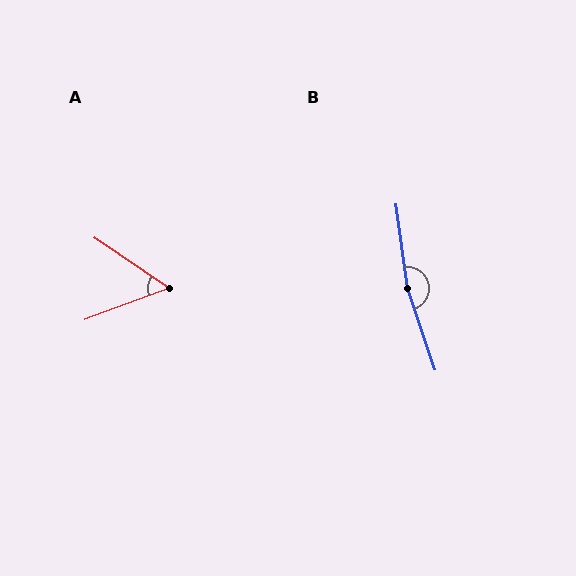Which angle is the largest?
B, at approximately 169 degrees.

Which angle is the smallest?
A, at approximately 54 degrees.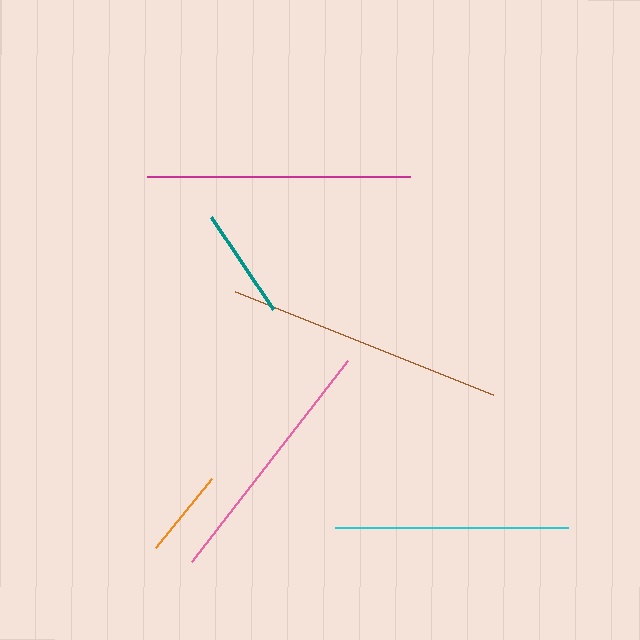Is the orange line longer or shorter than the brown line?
The brown line is longer than the orange line.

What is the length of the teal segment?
The teal segment is approximately 111 pixels long.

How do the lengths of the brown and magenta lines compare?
The brown and magenta lines are approximately the same length.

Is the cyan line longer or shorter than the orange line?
The cyan line is longer than the orange line.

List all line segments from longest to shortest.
From longest to shortest: brown, magenta, pink, cyan, teal, orange.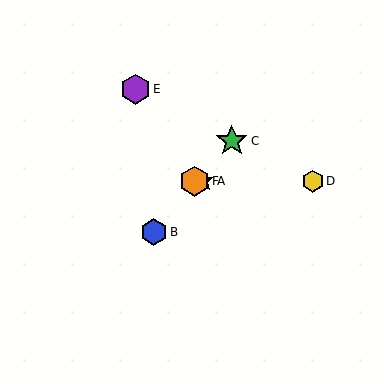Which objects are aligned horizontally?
Objects A, D, F are aligned horizontally.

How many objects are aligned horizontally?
3 objects (A, D, F) are aligned horizontally.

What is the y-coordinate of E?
Object E is at y≈89.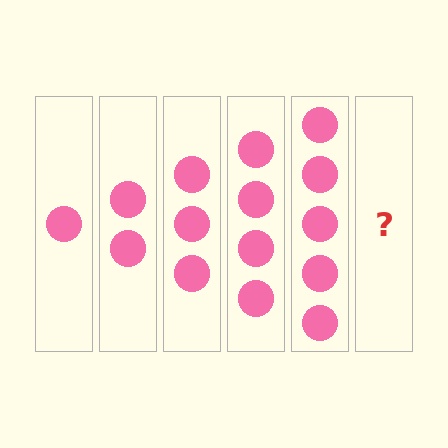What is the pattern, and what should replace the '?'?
The pattern is that each step adds one more circle. The '?' should be 6 circles.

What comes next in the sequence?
The next element should be 6 circles.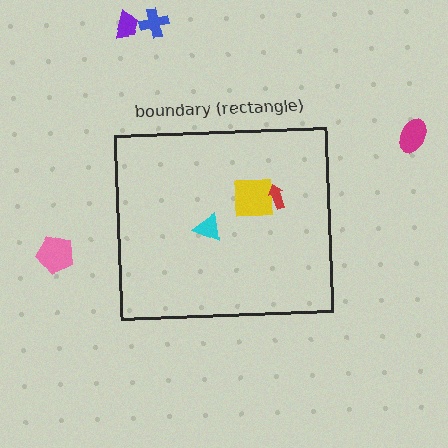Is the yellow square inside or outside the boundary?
Inside.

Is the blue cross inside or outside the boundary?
Outside.